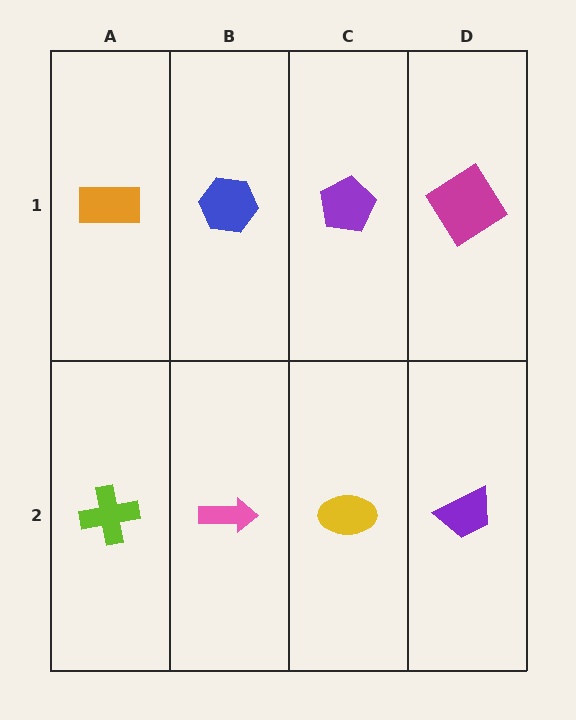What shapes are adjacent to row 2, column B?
A blue hexagon (row 1, column B), a lime cross (row 2, column A), a yellow ellipse (row 2, column C).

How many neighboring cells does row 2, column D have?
2.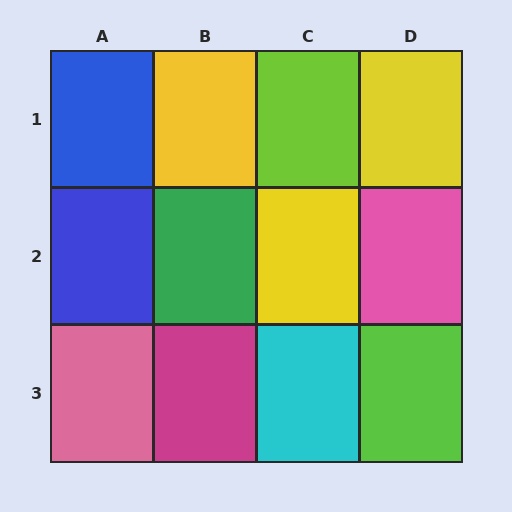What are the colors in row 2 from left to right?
Blue, green, yellow, pink.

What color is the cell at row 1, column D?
Yellow.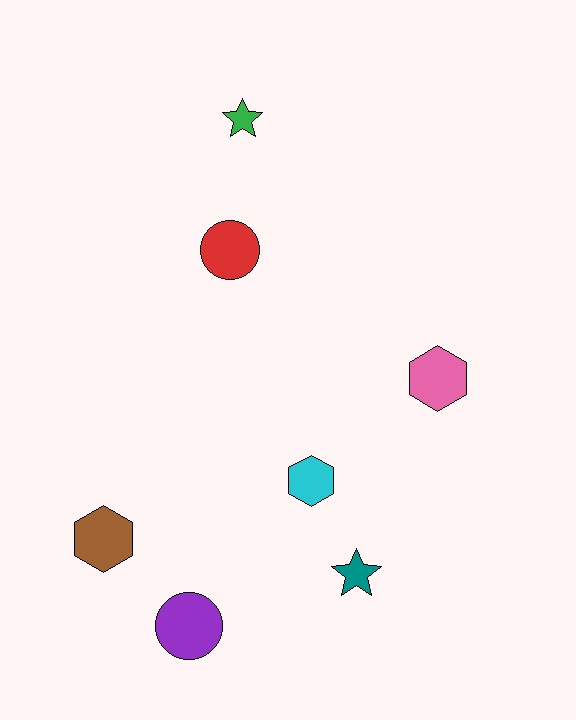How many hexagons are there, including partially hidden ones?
There are 3 hexagons.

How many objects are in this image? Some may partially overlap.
There are 7 objects.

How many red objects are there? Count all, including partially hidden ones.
There is 1 red object.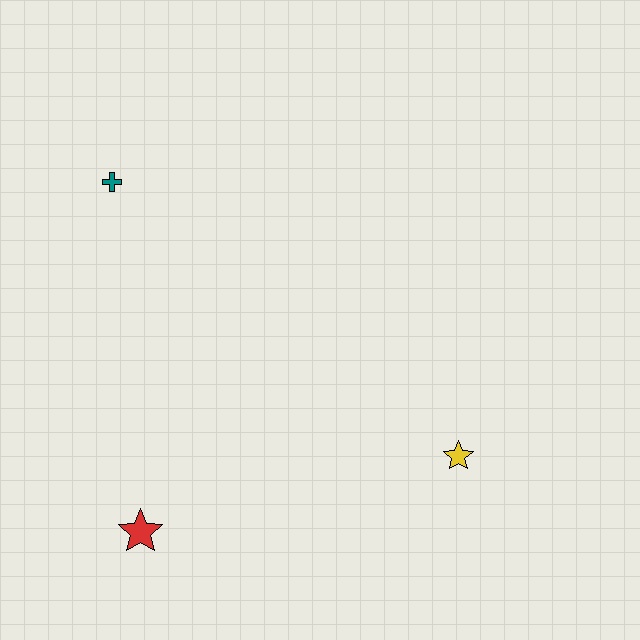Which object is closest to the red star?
The yellow star is closest to the red star.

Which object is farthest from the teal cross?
The yellow star is farthest from the teal cross.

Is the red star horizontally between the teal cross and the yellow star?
Yes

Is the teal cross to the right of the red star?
No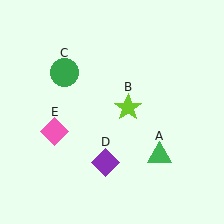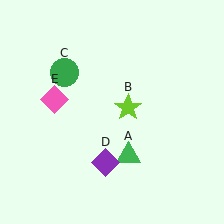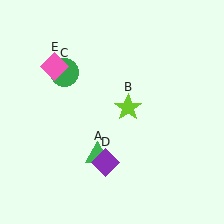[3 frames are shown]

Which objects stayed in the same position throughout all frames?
Lime star (object B) and green circle (object C) and purple diamond (object D) remained stationary.